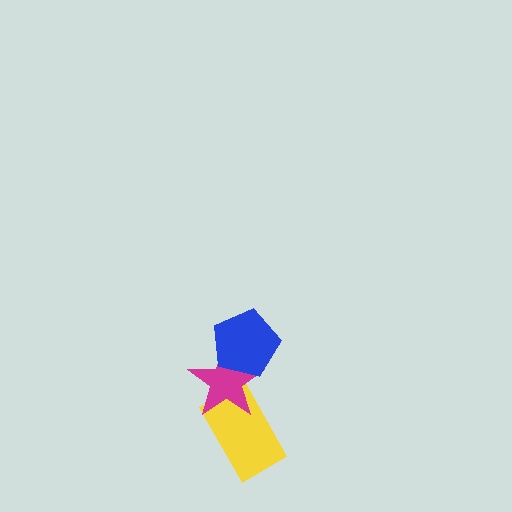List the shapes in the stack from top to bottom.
From top to bottom: the blue pentagon, the magenta star, the yellow rectangle.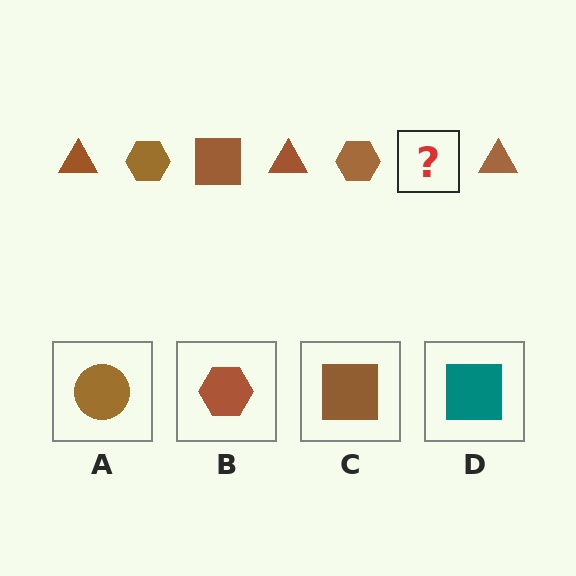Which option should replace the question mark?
Option C.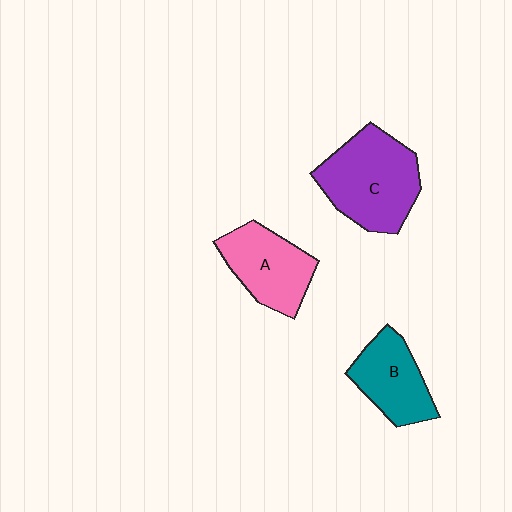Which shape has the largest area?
Shape C (purple).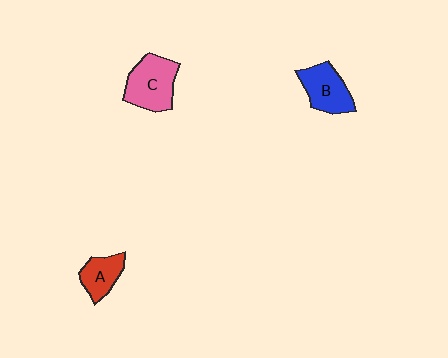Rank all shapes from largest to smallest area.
From largest to smallest: C (pink), B (blue), A (red).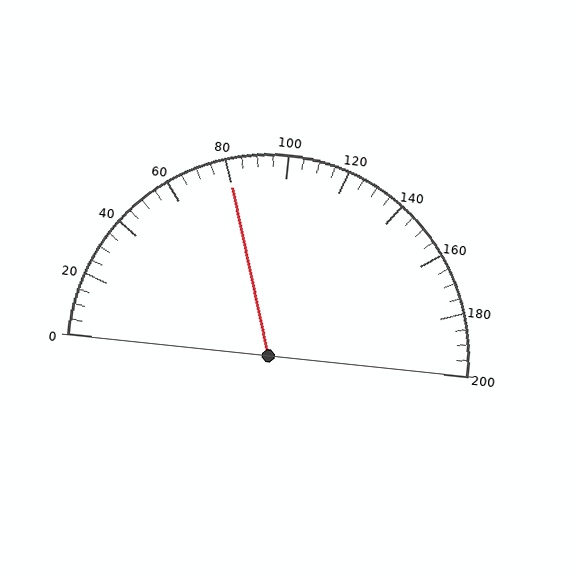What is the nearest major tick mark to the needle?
The nearest major tick mark is 80.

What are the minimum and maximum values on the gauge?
The gauge ranges from 0 to 200.